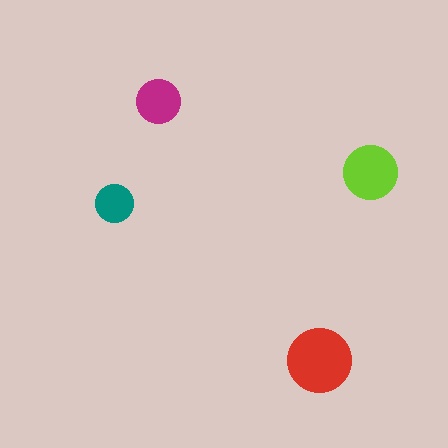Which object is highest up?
The magenta circle is topmost.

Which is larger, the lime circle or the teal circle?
The lime one.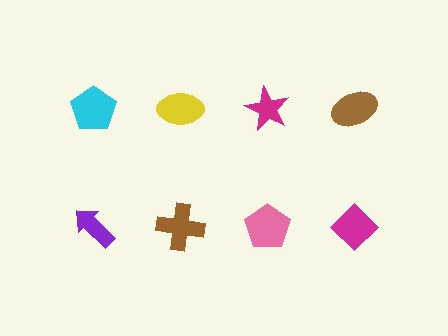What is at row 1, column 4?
A brown ellipse.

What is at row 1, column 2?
A yellow ellipse.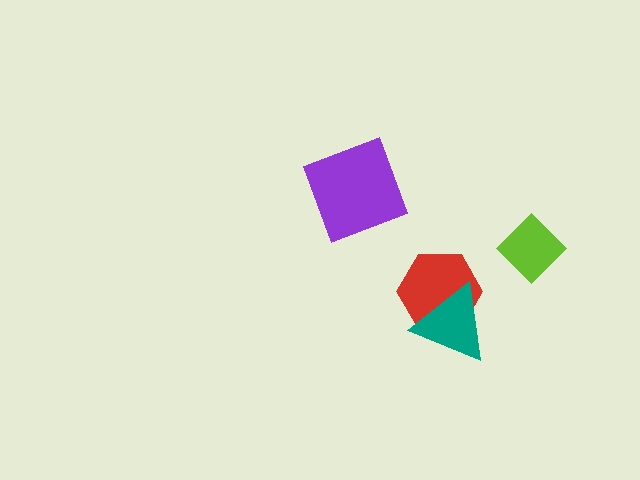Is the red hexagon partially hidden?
Yes, it is partially covered by another shape.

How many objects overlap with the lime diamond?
0 objects overlap with the lime diamond.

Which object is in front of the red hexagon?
The teal triangle is in front of the red hexagon.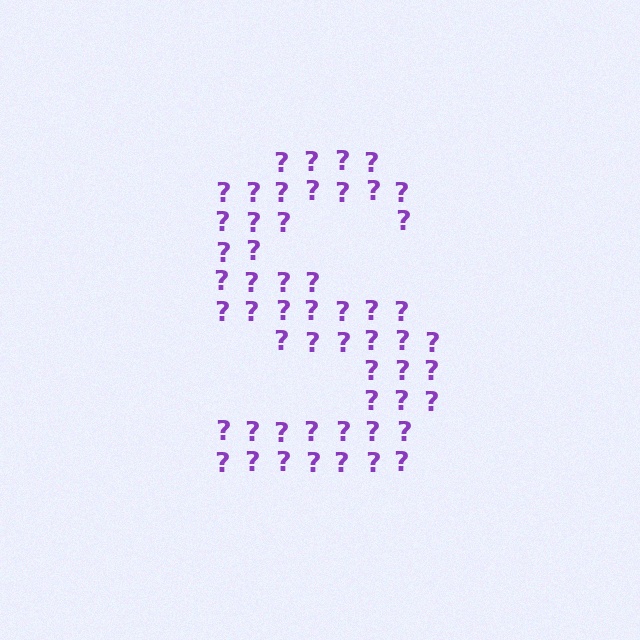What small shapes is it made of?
It is made of small question marks.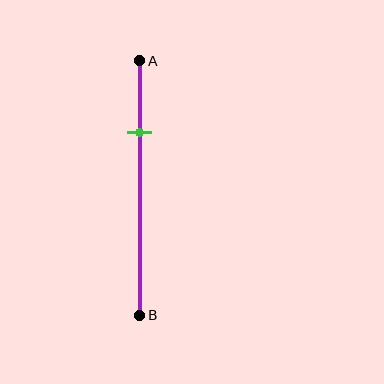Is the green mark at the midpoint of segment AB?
No, the mark is at about 30% from A, not at the 50% midpoint.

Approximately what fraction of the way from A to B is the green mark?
The green mark is approximately 30% of the way from A to B.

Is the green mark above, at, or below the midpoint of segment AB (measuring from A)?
The green mark is above the midpoint of segment AB.